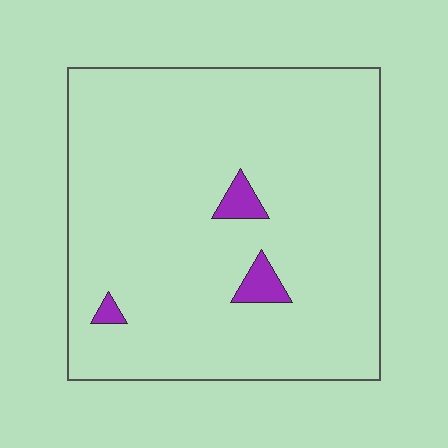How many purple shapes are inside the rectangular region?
3.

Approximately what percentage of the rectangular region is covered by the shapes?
Approximately 5%.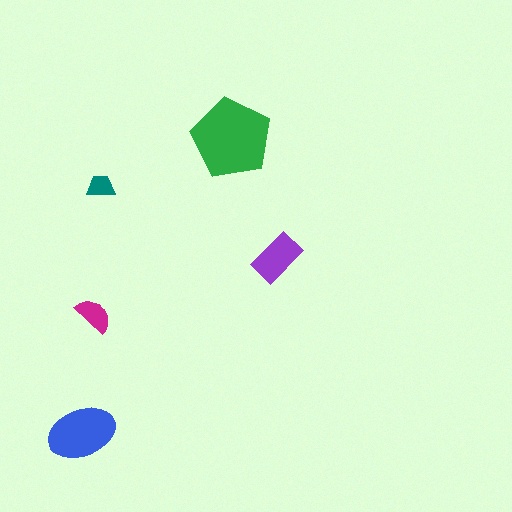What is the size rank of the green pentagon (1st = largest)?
1st.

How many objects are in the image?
There are 5 objects in the image.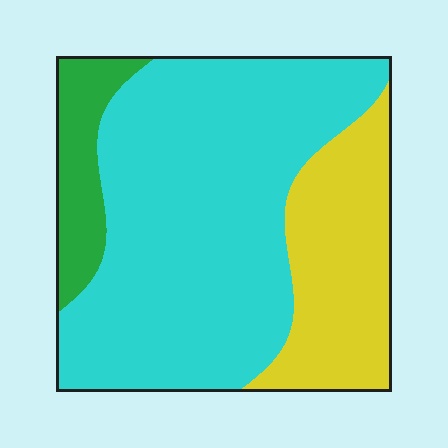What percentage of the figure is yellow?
Yellow covers around 25% of the figure.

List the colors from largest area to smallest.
From largest to smallest: cyan, yellow, green.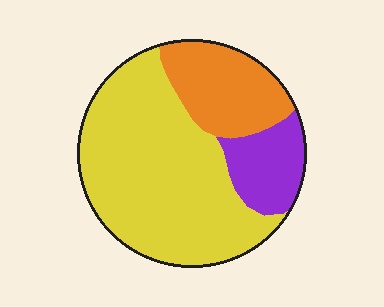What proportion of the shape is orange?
Orange takes up less than a quarter of the shape.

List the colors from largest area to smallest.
From largest to smallest: yellow, orange, purple.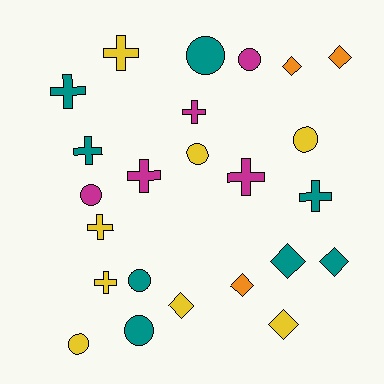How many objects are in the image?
There are 24 objects.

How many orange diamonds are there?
There are 3 orange diamonds.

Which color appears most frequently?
Teal, with 8 objects.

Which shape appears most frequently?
Cross, with 9 objects.